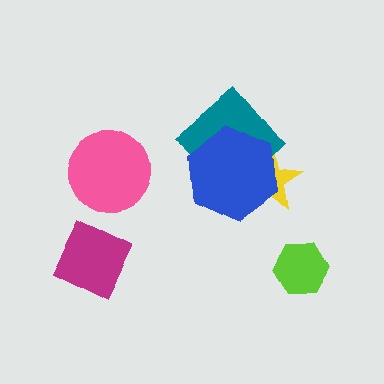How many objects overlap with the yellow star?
2 objects overlap with the yellow star.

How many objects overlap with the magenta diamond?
0 objects overlap with the magenta diamond.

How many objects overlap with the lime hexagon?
0 objects overlap with the lime hexagon.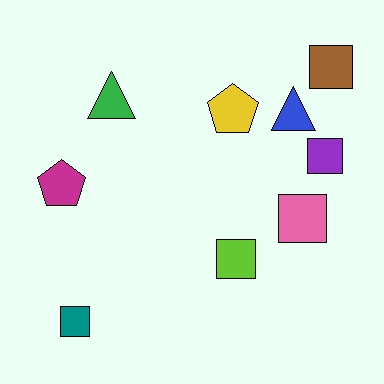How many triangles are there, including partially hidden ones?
There are 2 triangles.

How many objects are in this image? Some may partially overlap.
There are 9 objects.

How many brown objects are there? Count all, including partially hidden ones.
There is 1 brown object.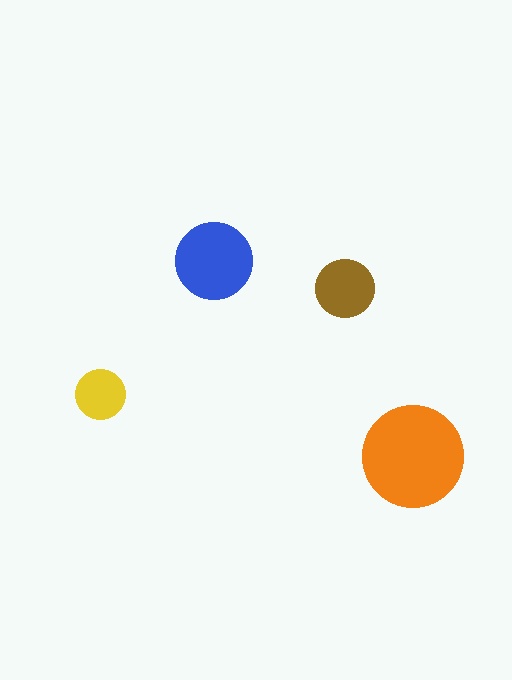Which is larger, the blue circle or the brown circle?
The blue one.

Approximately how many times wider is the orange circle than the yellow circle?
About 2 times wider.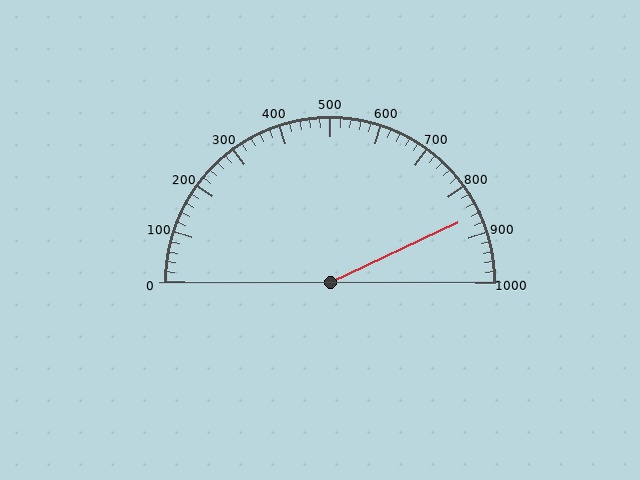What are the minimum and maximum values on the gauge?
The gauge ranges from 0 to 1000.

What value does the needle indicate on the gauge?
The needle indicates approximately 860.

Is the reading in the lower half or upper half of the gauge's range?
The reading is in the upper half of the range (0 to 1000).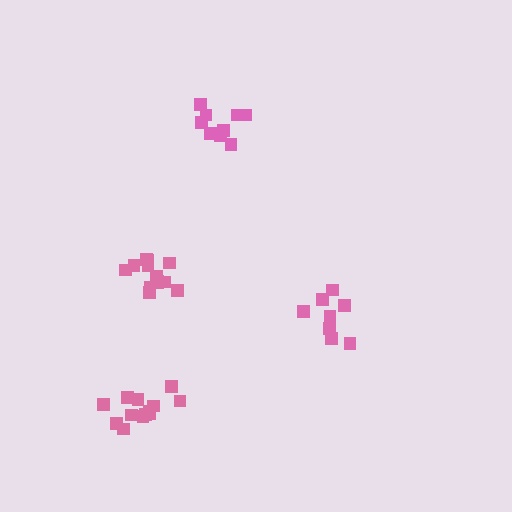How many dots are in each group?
Group 1: 9 dots, Group 2: 13 dots, Group 3: 8 dots, Group 4: 13 dots (43 total).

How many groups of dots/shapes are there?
There are 4 groups.